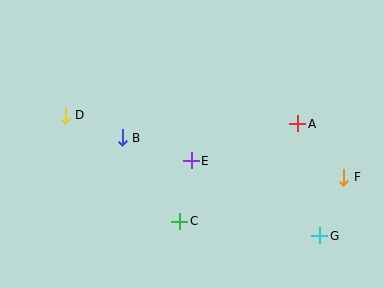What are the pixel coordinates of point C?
Point C is at (180, 221).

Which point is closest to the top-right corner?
Point A is closest to the top-right corner.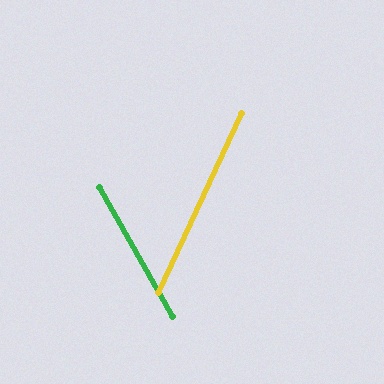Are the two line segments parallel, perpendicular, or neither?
Neither parallel nor perpendicular — they differ by about 54°.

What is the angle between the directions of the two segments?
Approximately 54 degrees.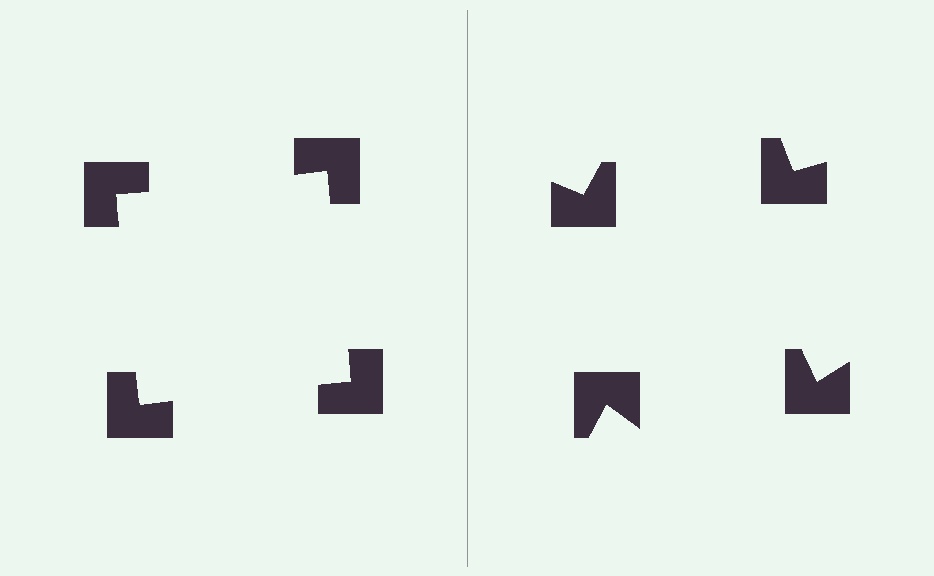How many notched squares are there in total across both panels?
8 — 4 on each side.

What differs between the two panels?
The notched squares are positioned identically on both sides; only the wedge orientations differ. On the left they align to a square; on the right they are misaligned.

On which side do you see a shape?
An illusory square appears on the left side. On the right side the wedge cuts are rotated, so no coherent shape forms.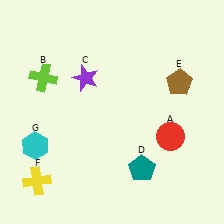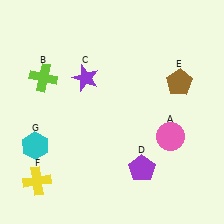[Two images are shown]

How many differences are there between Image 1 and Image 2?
There are 2 differences between the two images.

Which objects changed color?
A changed from red to pink. D changed from teal to purple.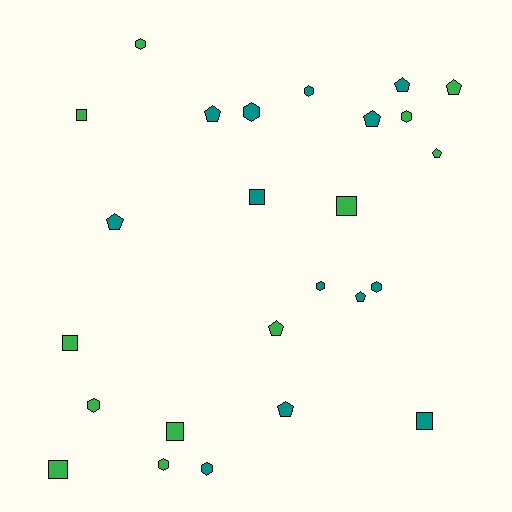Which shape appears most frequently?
Pentagon, with 9 objects.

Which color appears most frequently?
Teal, with 13 objects.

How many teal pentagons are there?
There are 6 teal pentagons.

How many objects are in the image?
There are 25 objects.